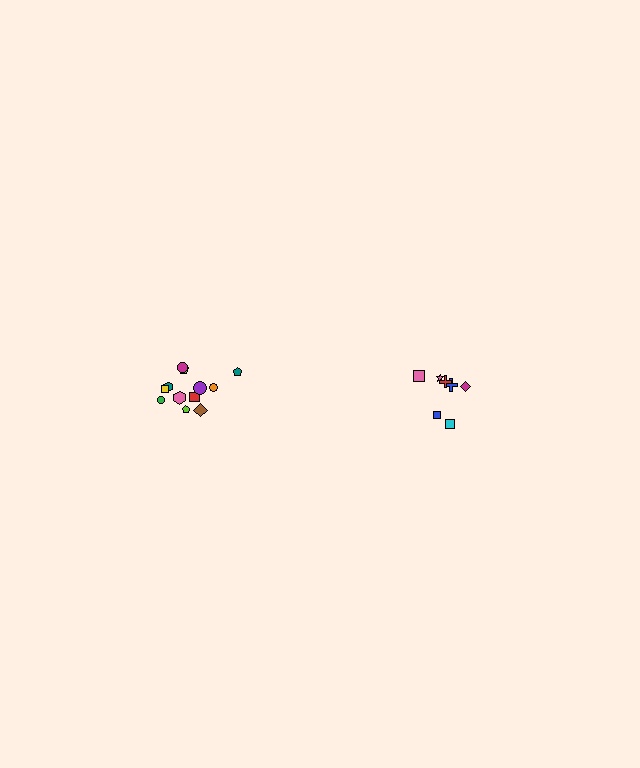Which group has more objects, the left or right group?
The left group.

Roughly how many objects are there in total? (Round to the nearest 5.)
Roughly 20 objects in total.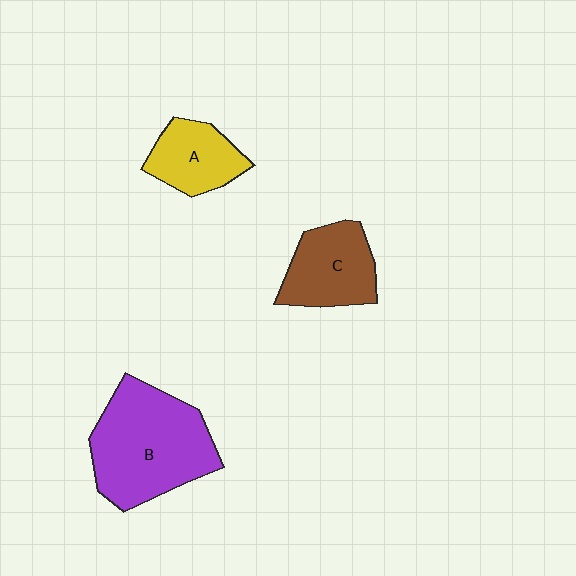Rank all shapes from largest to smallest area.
From largest to smallest: B (purple), C (brown), A (yellow).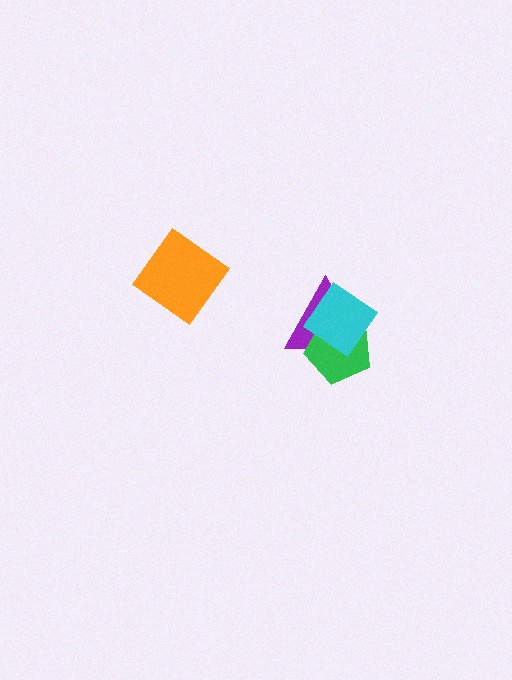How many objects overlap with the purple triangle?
2 objects overlap with the purple triangle.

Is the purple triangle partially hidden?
Yes, it is partially covered by another shape.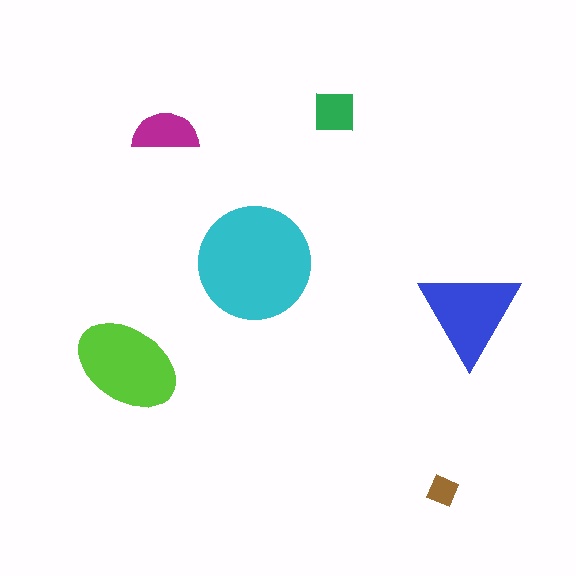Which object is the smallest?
The brown diamond.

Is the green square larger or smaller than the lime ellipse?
Smaller.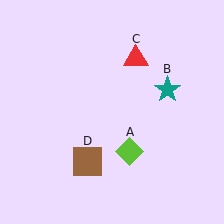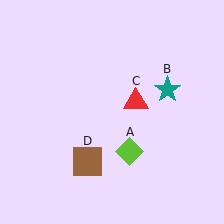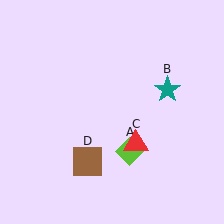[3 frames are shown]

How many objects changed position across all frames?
1 object changed position: red triangle (object C).